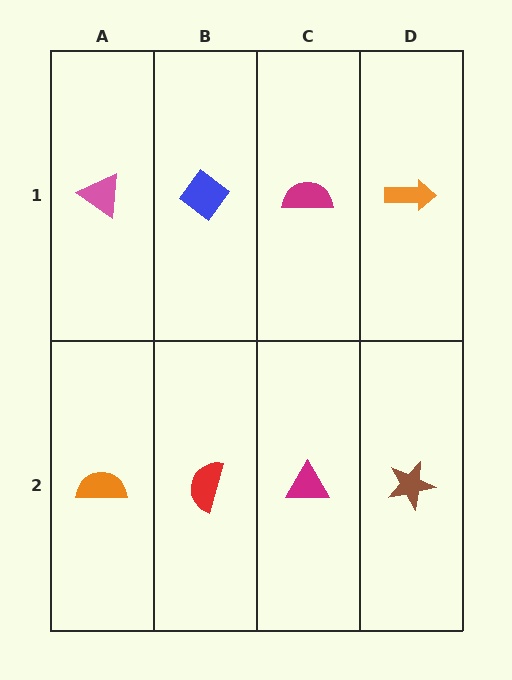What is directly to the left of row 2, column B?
An orange semicircle.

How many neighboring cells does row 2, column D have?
2.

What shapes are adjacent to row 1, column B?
A red semicircle (row 2, column B), a pink triangle (row 1, column A), a magenta semicircle (row 1, column C).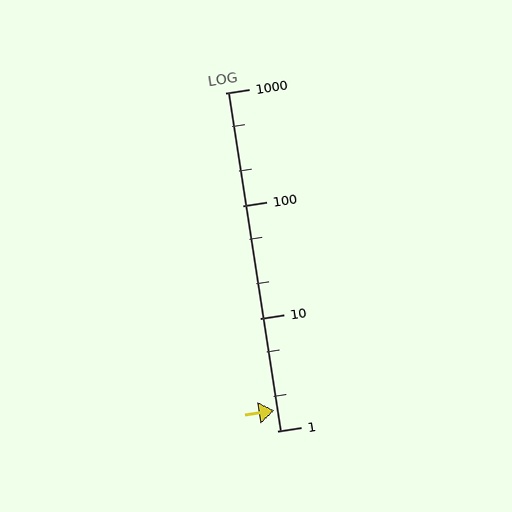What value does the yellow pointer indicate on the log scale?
The pointer indicates approximately 1.5.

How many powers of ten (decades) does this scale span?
The scale spans 3 decades, from 1 to 1000.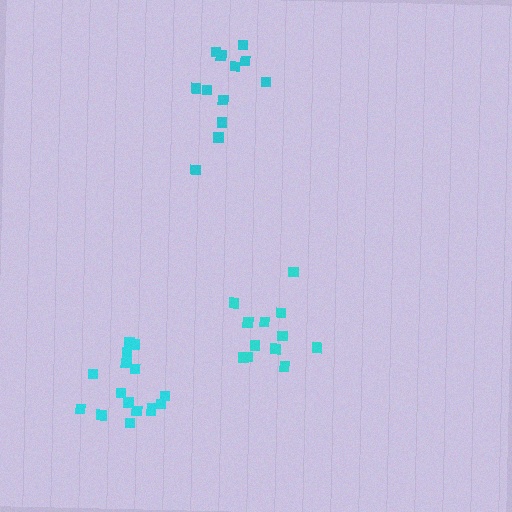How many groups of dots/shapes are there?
There are 3 groups.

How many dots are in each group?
Group 1: 12 dots, Group 2: 12 dots, Group 3: 16 dots (40 total).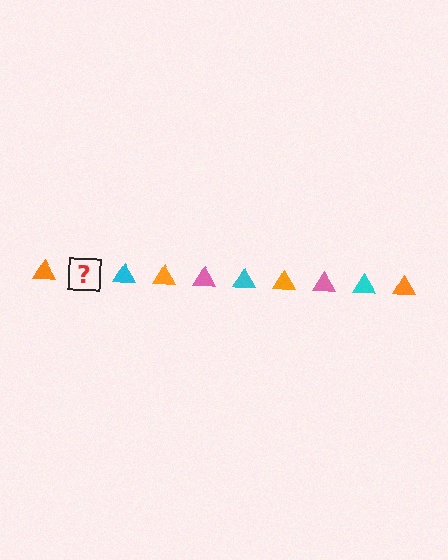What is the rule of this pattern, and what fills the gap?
The rule is that the pattern cycles through orange, pink, cyan triangles. The gap should be filled with a pink triangle.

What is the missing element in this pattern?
The missing element is a pink triangle.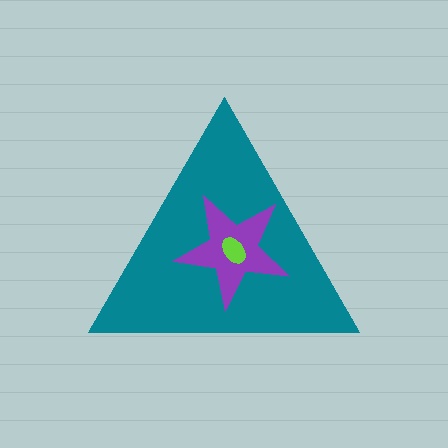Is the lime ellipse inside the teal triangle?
Yes.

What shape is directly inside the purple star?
The lime ellipse.